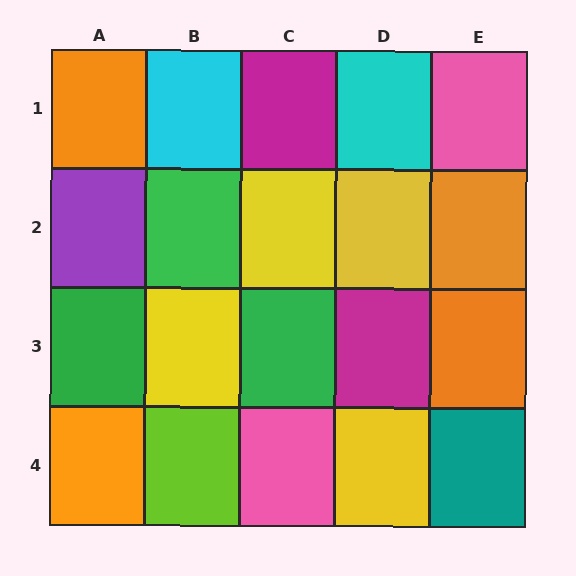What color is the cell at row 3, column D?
Magenta.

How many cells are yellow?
4 cells are yellow.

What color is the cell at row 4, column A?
Orange.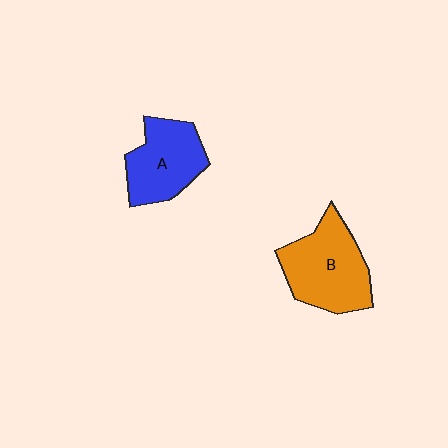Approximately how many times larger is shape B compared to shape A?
Approximately 1.2 times.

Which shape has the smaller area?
Shape A (blue).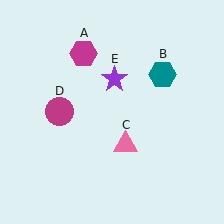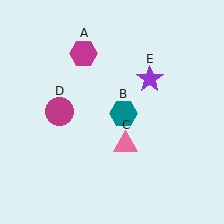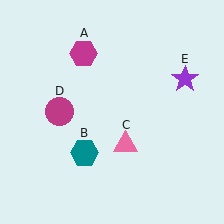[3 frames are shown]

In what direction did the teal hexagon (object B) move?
The teal hexagon (object B) moved down and to the left.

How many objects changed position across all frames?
2 objects changed position: teal hexagon (object B), purple star (object E).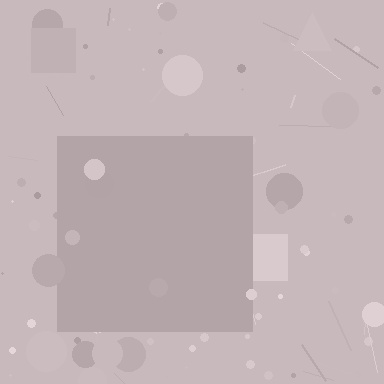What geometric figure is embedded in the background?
A square is embedded in the background.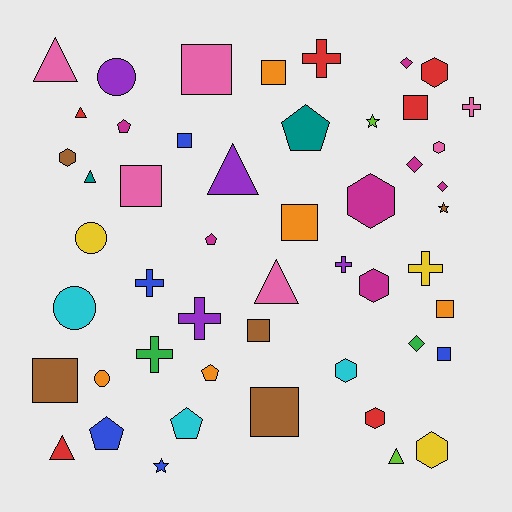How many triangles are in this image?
There are 7 triangles.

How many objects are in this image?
There are 50 objects.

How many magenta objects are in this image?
There are 7 magenta objects.